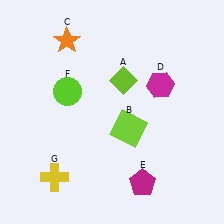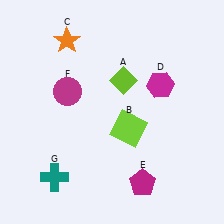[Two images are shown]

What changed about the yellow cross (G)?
In Image 1, G is yellow. In Image 2, it changed to teal.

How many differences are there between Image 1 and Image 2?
There are 2 differences between the two images.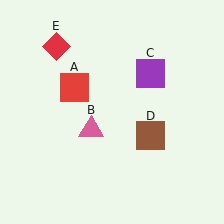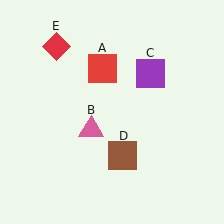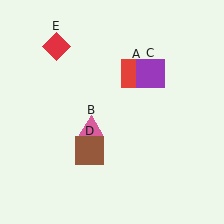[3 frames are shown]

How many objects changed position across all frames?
2 objects changed position: red square (object A), brown square (object D).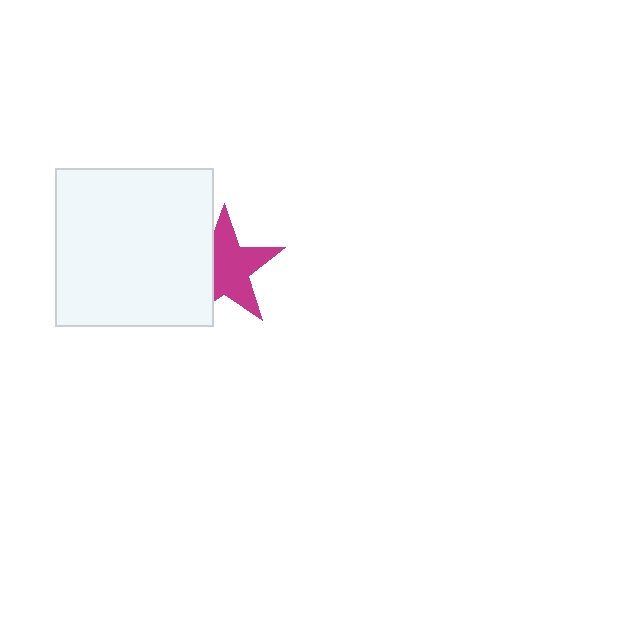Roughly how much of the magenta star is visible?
Most of it is visible (roughly 67%).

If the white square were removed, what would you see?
You would see the complete magenta star.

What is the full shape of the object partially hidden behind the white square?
The partially hidden object is a magenta star.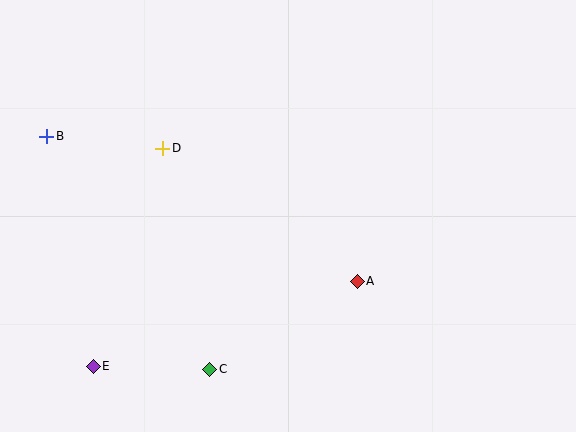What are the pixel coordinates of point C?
Point C is at (210, 369).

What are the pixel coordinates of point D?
Point D is at (163, 149).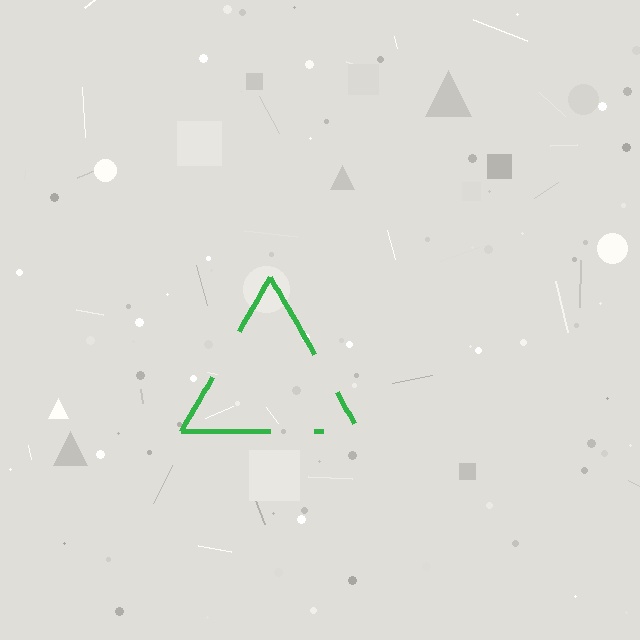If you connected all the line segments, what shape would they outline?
They would outline a triangle.